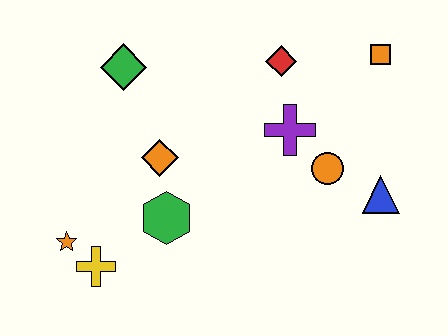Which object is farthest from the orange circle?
The orange star is farthest from the orange circle.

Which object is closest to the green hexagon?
The orange diamond is closest to the green hexagon.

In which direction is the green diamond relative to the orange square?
The green diamond is to the left of the orange square.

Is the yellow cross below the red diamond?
Yes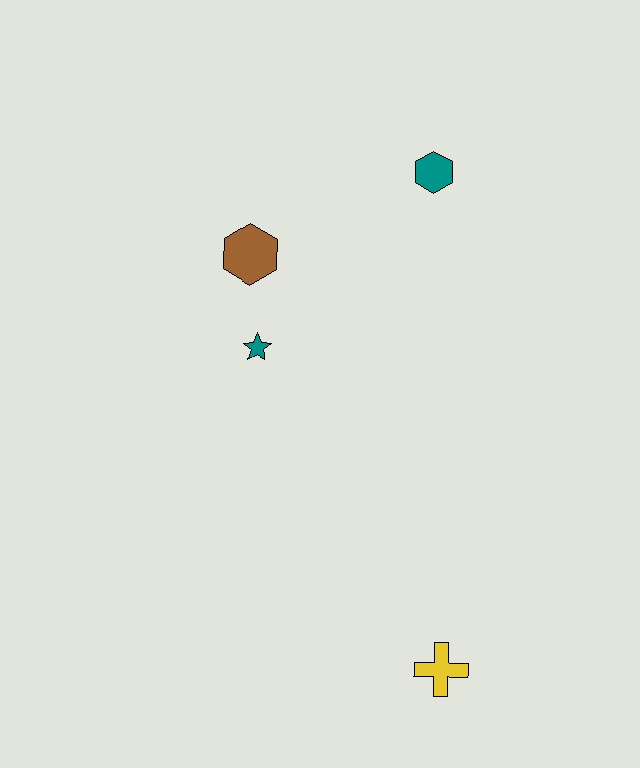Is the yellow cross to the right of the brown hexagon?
Yes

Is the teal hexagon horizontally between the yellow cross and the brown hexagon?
Yes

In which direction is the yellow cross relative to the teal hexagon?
The yellow cross is below the teal hexagon.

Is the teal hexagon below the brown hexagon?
No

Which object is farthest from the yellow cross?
The teal hexagon is farthest from the yellow cross.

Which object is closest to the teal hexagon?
The brown hexagon is closest to the teal hexagon.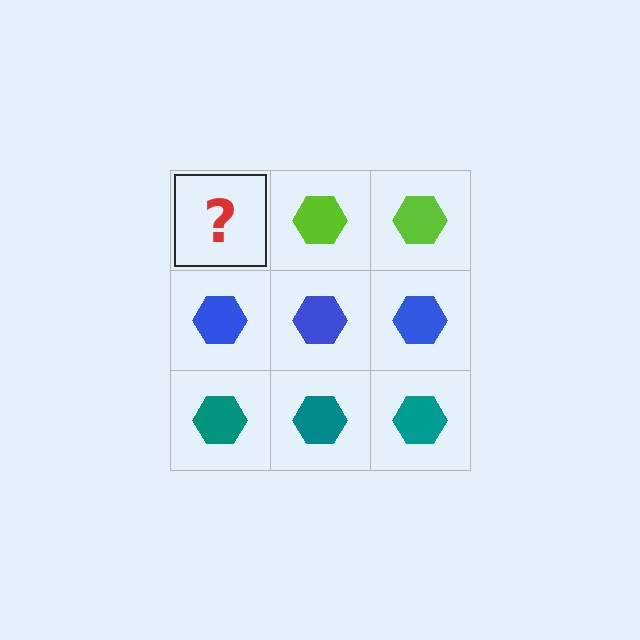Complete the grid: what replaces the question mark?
The question mark should be replaced with a lime hexagon.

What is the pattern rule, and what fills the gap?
The rule is that each row has a consistent color. The gap should be filled with a lime hexagon.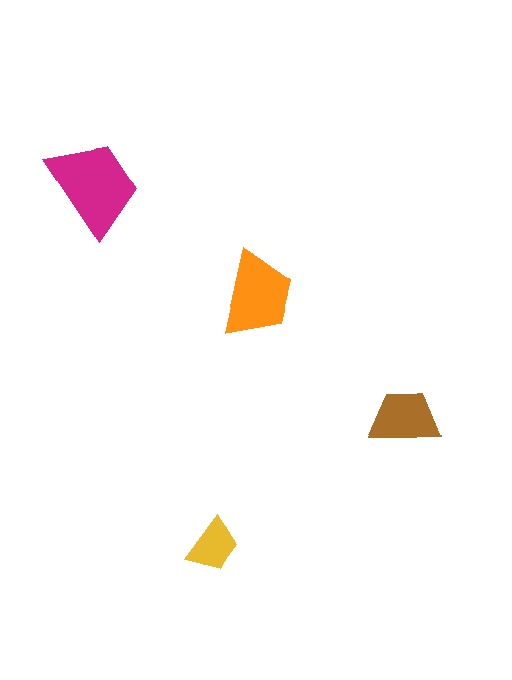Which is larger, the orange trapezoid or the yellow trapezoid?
The orange one.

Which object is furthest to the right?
The brown trapezoid is rightmost.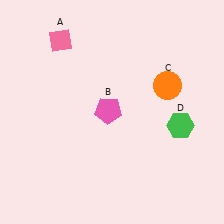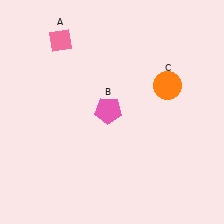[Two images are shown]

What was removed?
The green hexagon (D) was removed in Image 2.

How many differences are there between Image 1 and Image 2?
There is 1 difference between the two images.